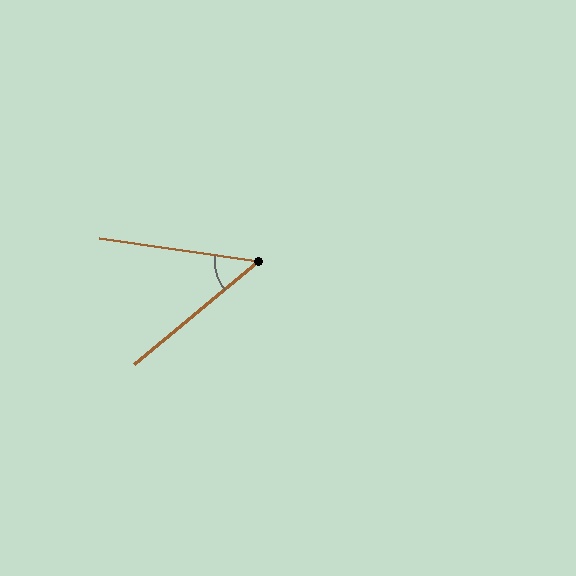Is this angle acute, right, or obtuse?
It is acute.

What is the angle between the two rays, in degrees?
Approximately 48 degrees.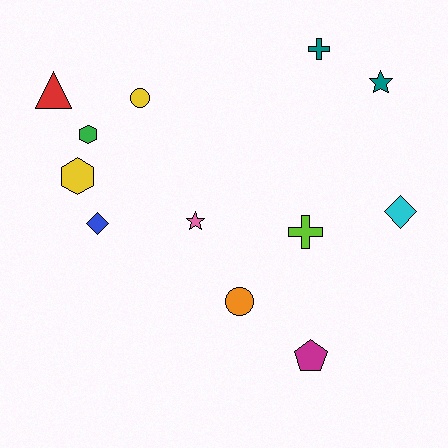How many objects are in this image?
There are 12 objects.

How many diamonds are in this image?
There are 2 diamonds.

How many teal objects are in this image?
There are 2 teal objects.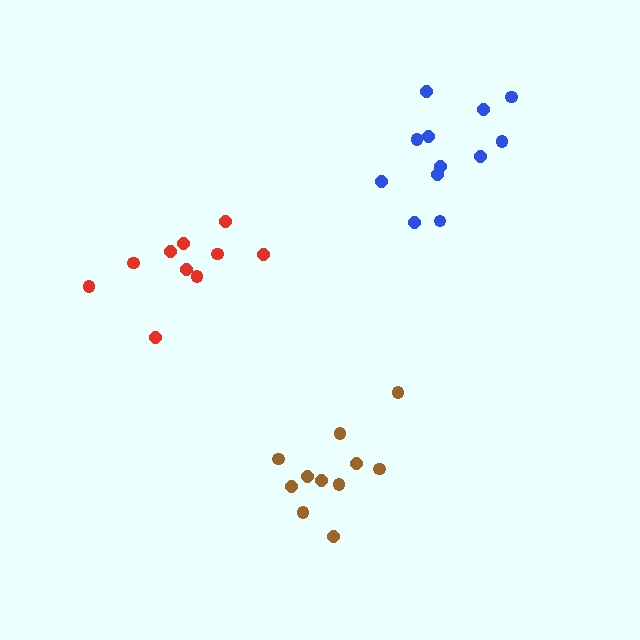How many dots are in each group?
Group 1: 10 dots, Group 2: 11 dots, Group 3: 12 dots (33 total).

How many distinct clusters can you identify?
There are 3 distinct clusters.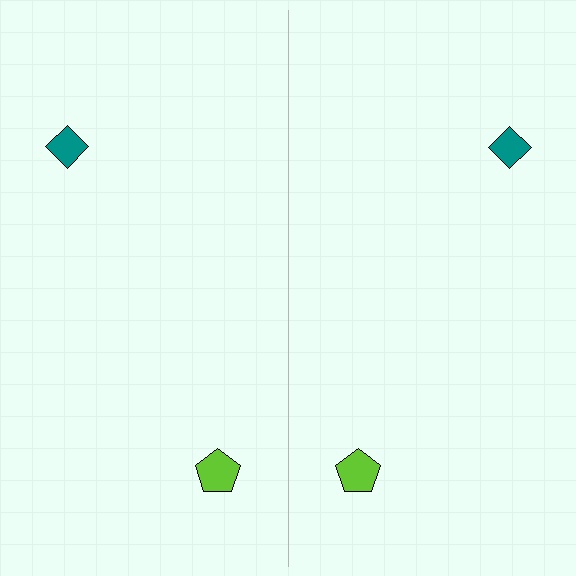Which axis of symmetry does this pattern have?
The pattern has a vertical axis of symmetry running through the center of the image.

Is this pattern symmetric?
Yes, this pattern has bilateral (reflection) symmetry.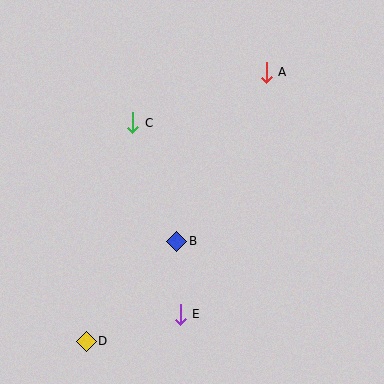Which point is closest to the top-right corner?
Point A is closest to the top-right corner.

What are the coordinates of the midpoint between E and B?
The midpoint between E and B is at (178, 278).